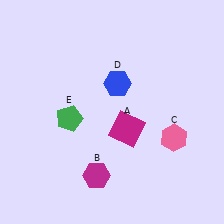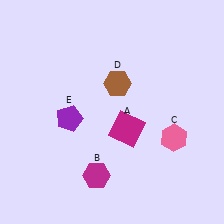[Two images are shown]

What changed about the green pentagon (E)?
In Image 1, E is green. In Image 2, it changed to purple.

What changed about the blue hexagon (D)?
In Image 1, D is blue. In Image 2, it changed to brown.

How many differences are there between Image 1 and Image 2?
There are 2 differences between the two images.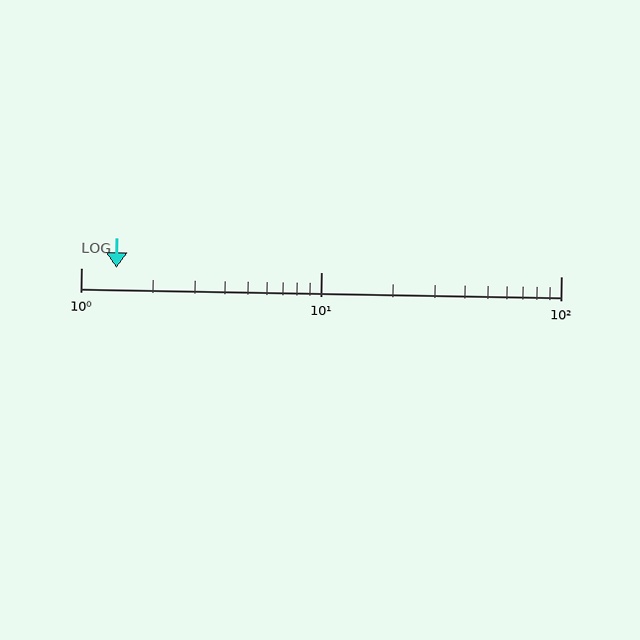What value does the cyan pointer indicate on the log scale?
The pointer indicates approximately 1.4.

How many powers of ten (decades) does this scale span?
The scale spans 2 decades, from 1 to 100.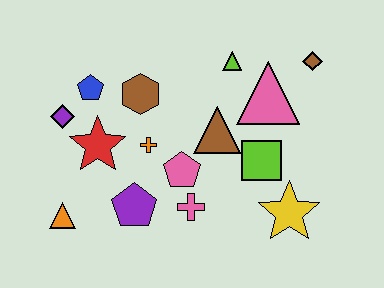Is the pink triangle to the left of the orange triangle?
No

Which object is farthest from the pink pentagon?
The brown diamond is farthest from the pink pentagon.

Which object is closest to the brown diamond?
The pink triangle is closest to the brown diamond.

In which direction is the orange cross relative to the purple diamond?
The orange cross is to the right of the purple diamond.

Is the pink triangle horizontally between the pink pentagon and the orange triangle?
No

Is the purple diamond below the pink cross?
No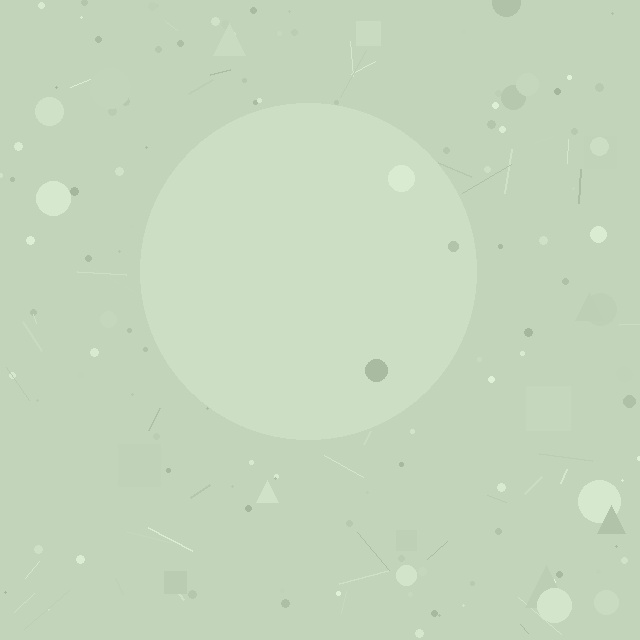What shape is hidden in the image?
A circle is hidden in the image.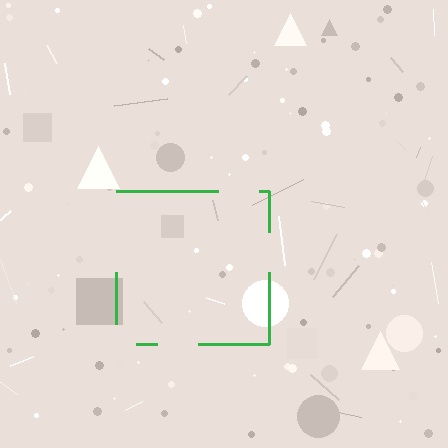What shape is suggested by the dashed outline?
The dashed outline suggests a square.